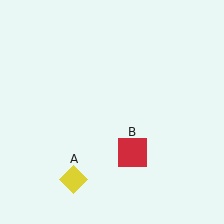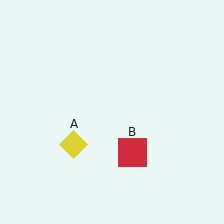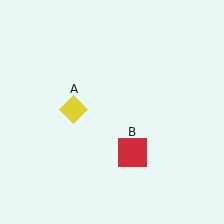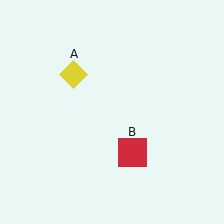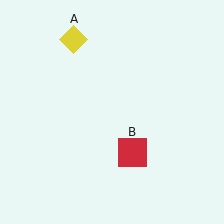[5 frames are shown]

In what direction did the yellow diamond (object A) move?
The yellow diamond (object A) moved up.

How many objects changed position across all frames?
1 object changed position: yellow diamond (object A).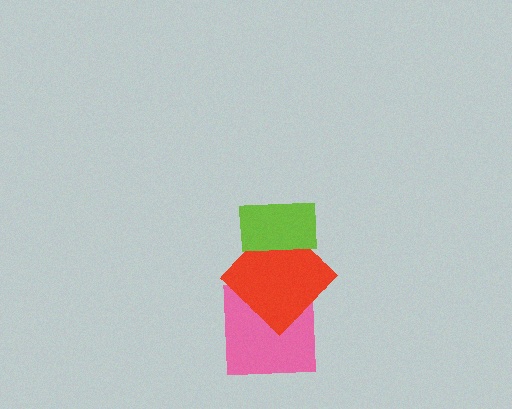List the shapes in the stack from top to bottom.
From top to bottom: the lime rectangle, the red diamond, the pink square.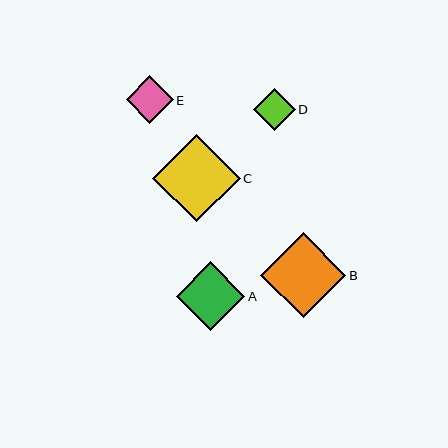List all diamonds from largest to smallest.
From largest to smallest: C, B, A, E, D.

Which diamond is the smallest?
Diamond D is the smallest with a size of approximately 42 pixels.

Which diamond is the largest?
Diamond C is the largest with a size of approximately 87 pixels.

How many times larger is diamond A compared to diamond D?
Diamond A is approximately 1.6 times the size of diamond D.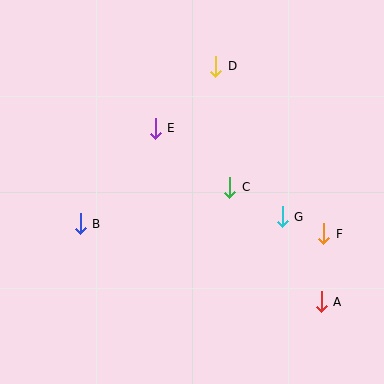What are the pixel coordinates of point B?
Point B is at (80, 224).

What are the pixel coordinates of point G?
Point G is at (282, 217).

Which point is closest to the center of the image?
Point C at (230, 187) is closest to the center.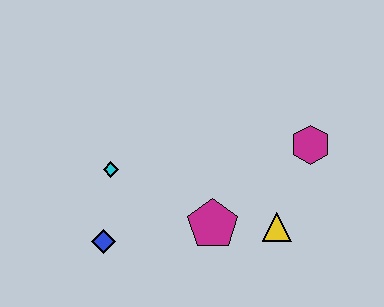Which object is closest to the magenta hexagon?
The yellow triangle is closest to the magenta hexagon.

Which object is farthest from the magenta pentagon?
The magenta hexagon is farthest from the magenta pentagon.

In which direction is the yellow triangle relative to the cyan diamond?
The yellow triangle is to the right of the cyan diamond.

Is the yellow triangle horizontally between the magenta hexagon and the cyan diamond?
Yes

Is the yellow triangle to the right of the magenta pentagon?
Yes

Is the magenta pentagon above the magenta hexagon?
No